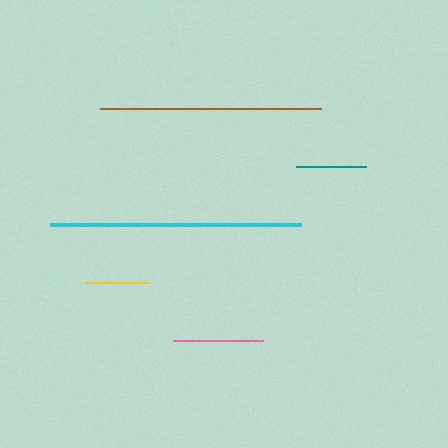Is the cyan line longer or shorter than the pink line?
The cyan line is longer than the pink line.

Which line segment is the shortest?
The yellow line is the shortest at approximately 64 pixels.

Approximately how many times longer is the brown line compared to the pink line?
The brown line is approximately 2.5 times the length of the pink line.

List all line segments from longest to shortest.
From longest to shortest: cyan, brown, pink, teal, yellow.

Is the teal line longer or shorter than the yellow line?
The teal line is longer than the yellow line.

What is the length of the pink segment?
The pink segment is approximately 90 pixels long.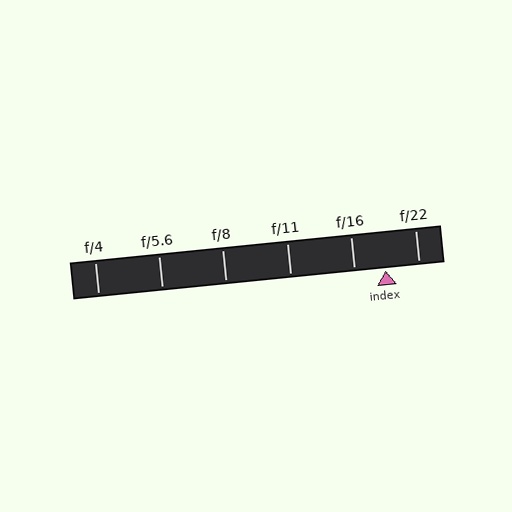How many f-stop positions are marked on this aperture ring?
There are 6 f-stop positions marked.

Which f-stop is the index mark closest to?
The index mark is closest to f/16.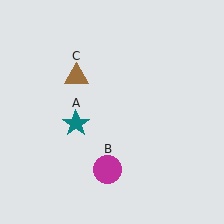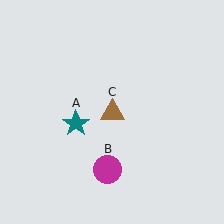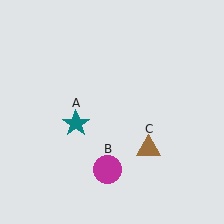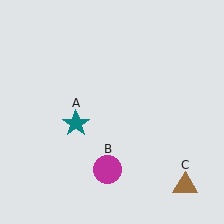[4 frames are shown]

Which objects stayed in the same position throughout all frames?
Teal star (object A) and magenta circle (object B) remained stationary.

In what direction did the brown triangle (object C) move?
The brown triangle (object C) moved down and to the right.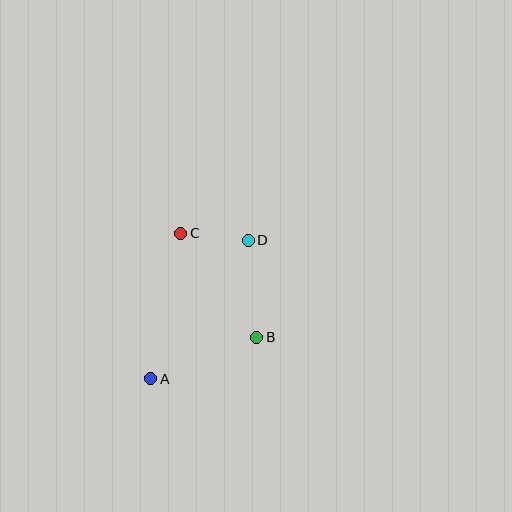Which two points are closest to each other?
Points C and D are closest to each other.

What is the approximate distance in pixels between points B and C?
The distance between B and C is approximately 129 pixels.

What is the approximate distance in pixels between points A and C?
The distance between A and C is approximately 149 pixels.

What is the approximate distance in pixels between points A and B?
The distance between A and B is approximately 114 pixels.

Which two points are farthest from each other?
Points A and D are farthest from each other.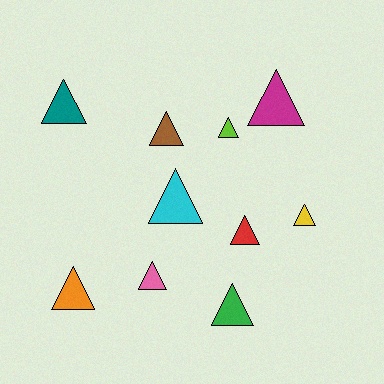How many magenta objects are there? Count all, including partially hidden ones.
There is 1 magenta object.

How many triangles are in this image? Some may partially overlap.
There are 10 triangles.